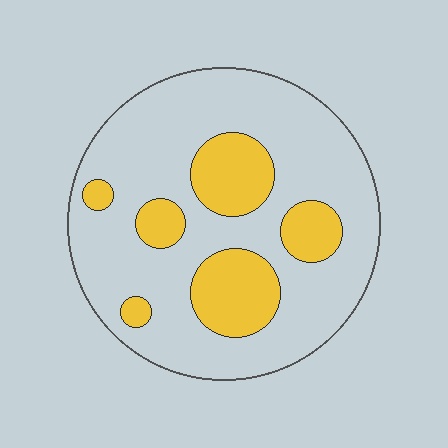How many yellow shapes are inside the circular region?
6.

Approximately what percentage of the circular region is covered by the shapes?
Approximately 25%.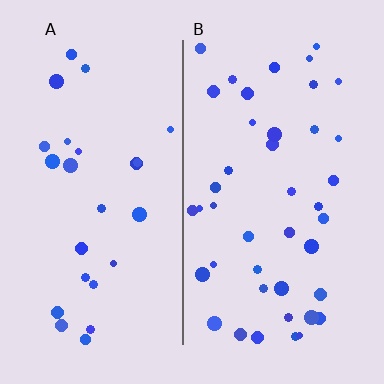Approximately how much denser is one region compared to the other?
Approximately 1.7× — region B over region A.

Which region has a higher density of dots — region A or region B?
B (the right).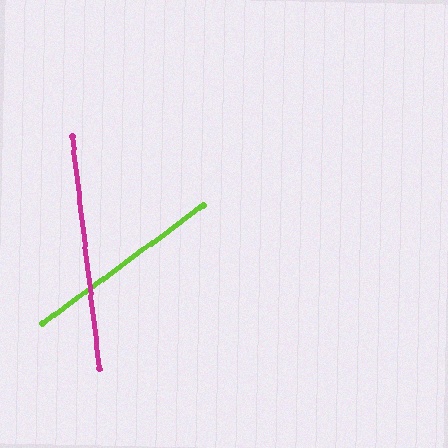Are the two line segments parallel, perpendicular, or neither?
Neither parallel nor perpendicular — they differ by about 60°.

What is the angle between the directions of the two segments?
Approximately 60 degrees.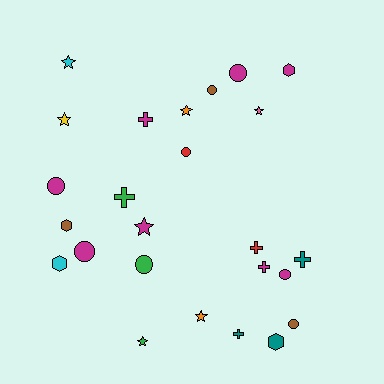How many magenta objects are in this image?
There are 8 magenta objects.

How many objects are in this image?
There are 25 objects.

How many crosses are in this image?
There are 6 crosses.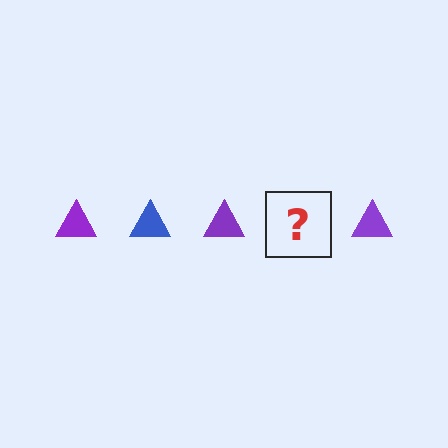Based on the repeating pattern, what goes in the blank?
The blank should be a blue triangle.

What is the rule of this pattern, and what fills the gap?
The rule is that the pattern cycles through purple, blue triangles. The gap should be filled with a blue triangle.